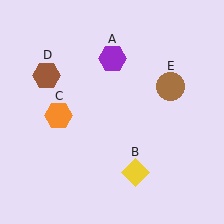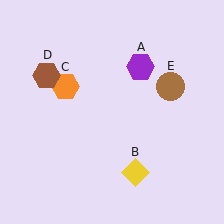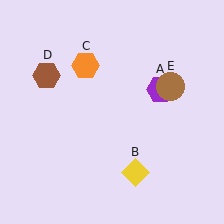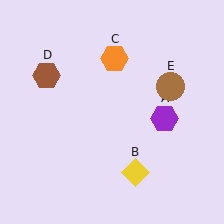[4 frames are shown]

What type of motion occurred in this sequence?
The purple hexagon (object A), orange hexagon (object C) rotated clockwise around the center of the scene.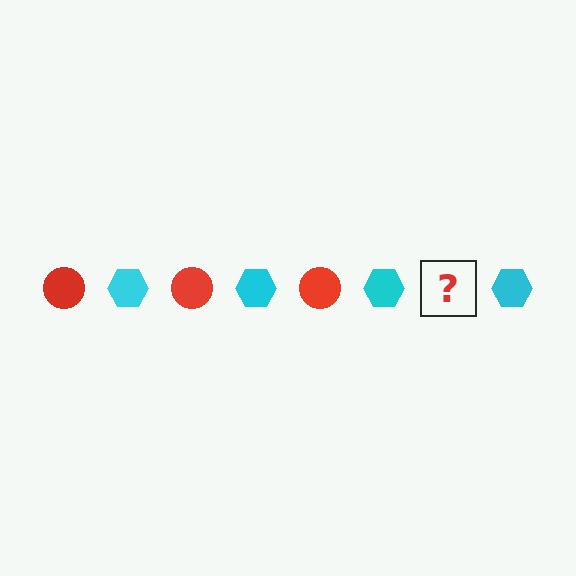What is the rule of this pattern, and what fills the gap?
The rule is that the pattern alternates between red circle and cyan hexagon. The gap should be filled with a red circle.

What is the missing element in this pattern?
The missing element is a red circle.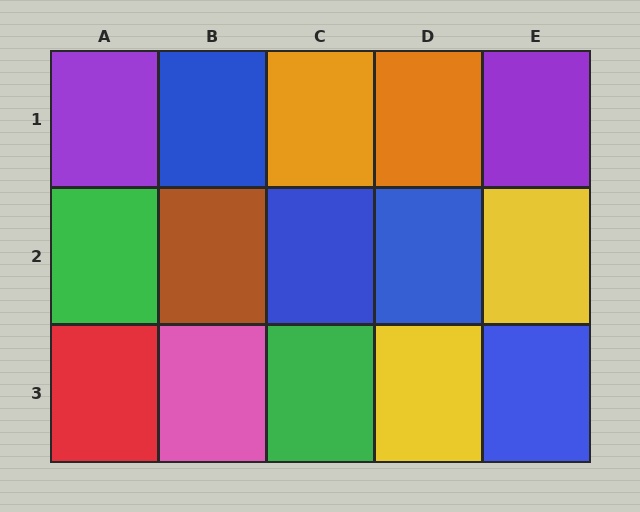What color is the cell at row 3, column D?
Yellow.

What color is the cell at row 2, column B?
Brown.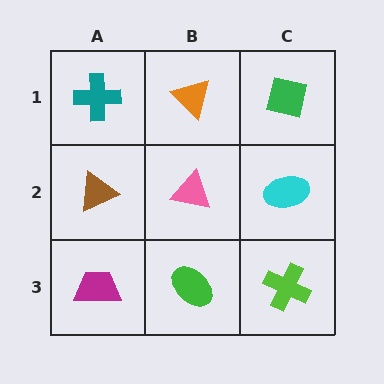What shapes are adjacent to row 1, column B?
A pink triangle (row 2, column B), a teal cross (row 1, column A), a green square (row 1, column C).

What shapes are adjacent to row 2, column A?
A teal cross (row 1, column A), a magenta trapezoid (row 3, column A), a pink triangle (row 2, column B).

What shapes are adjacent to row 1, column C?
A cyan ellipse (row 2, column C), an orange triangle (row 1, column B).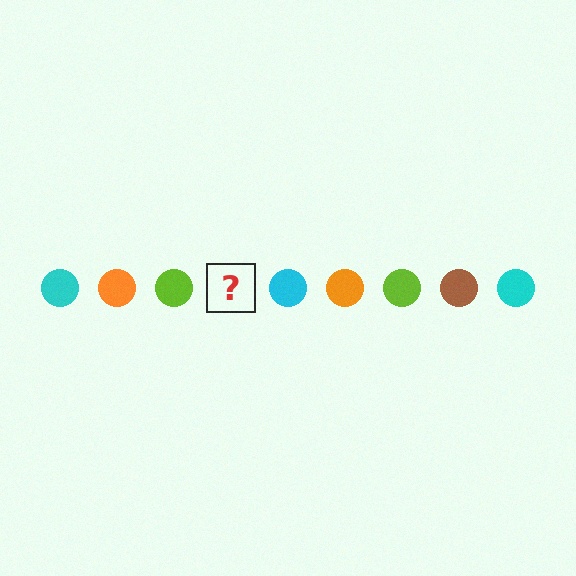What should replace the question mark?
The question mark should be replaced with a brown circle.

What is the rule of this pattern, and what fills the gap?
The rule is that the pattern cycles through cyan, orange, lime, brown circles. The gap should be filled with a brown circle.